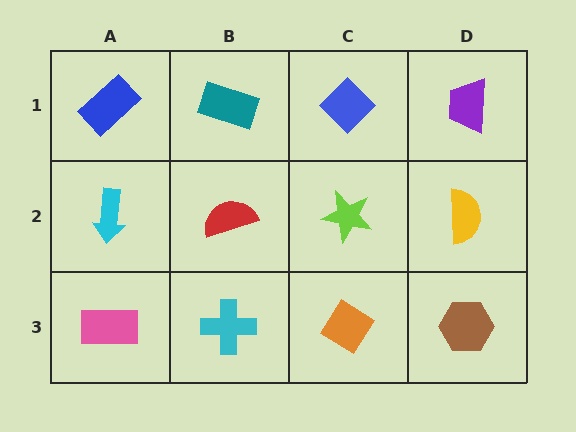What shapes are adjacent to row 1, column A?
A cyan arrow (row 2, column A), a teal rectangle (row 1, column B).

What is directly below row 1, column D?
A yellow semicircle.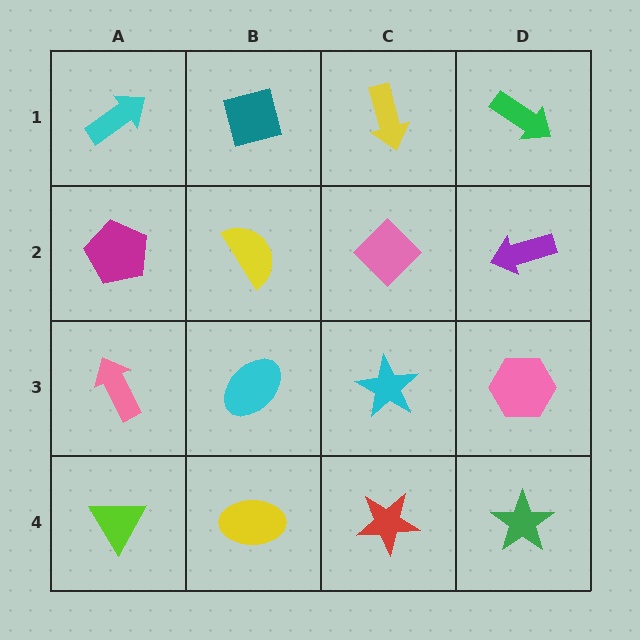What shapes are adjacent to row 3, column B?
A yellow semicircle (row 2, column B), a yellow ellipse (row 4, column B), a pink arrow (row 3, column A), a cyan star (row 3, column C).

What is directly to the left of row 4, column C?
A yellow ellipse.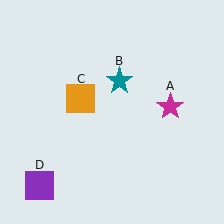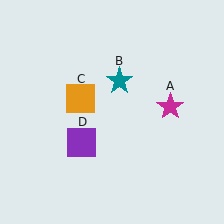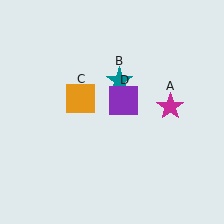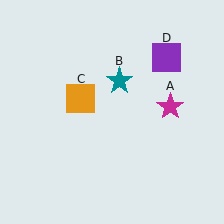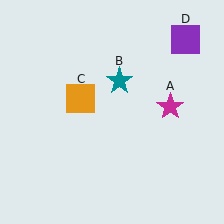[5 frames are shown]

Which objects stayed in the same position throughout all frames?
Magenta star (object A) and teal star (object B) and orange square (object C) remained stationary.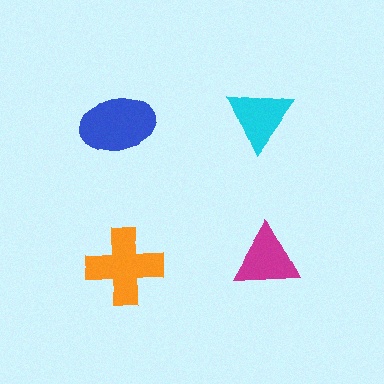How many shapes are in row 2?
2 shapes.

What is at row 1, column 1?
A blue ellipse.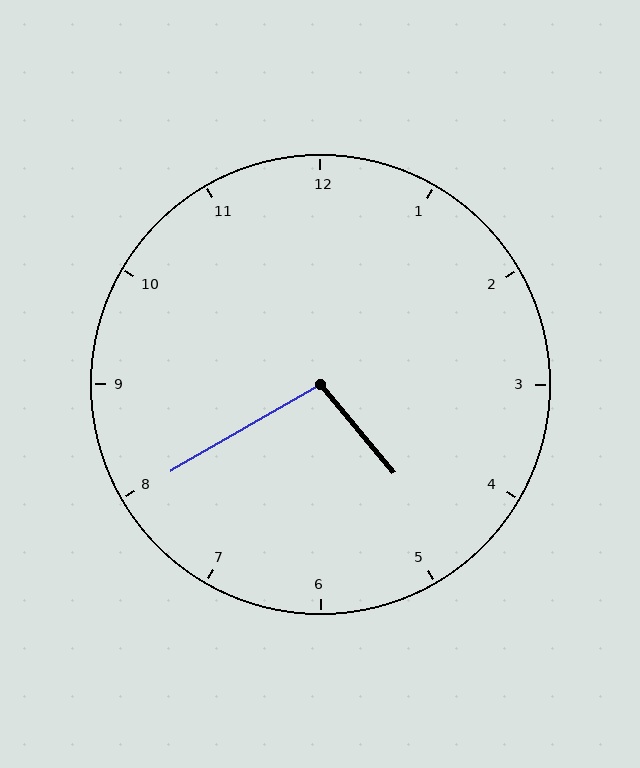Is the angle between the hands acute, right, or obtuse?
It is obtuse.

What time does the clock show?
4:40.